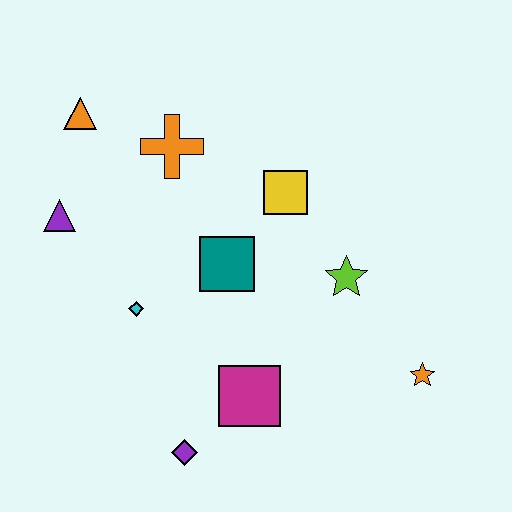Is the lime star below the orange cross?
Yes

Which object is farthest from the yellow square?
The purple diamond is farthest from the yellow square.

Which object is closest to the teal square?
The yellow square is closest to the teal square.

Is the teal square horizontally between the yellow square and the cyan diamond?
Yes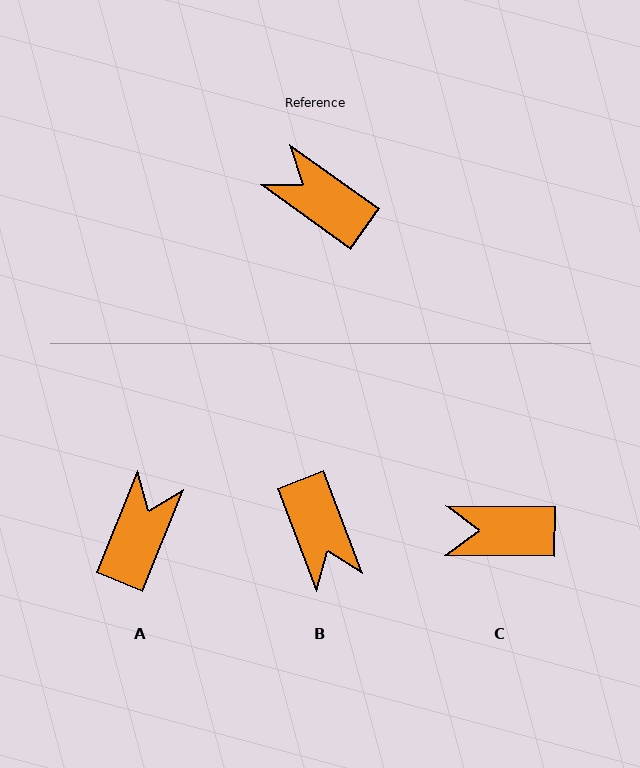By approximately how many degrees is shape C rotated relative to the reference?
Approximately 35 degrees counter-clockwise.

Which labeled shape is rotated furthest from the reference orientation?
B, about 147 degrees away.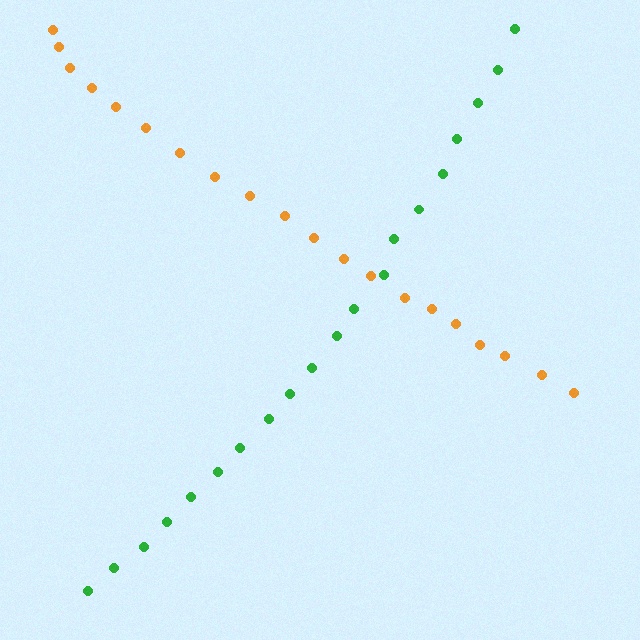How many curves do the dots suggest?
There are 2 distinct paths.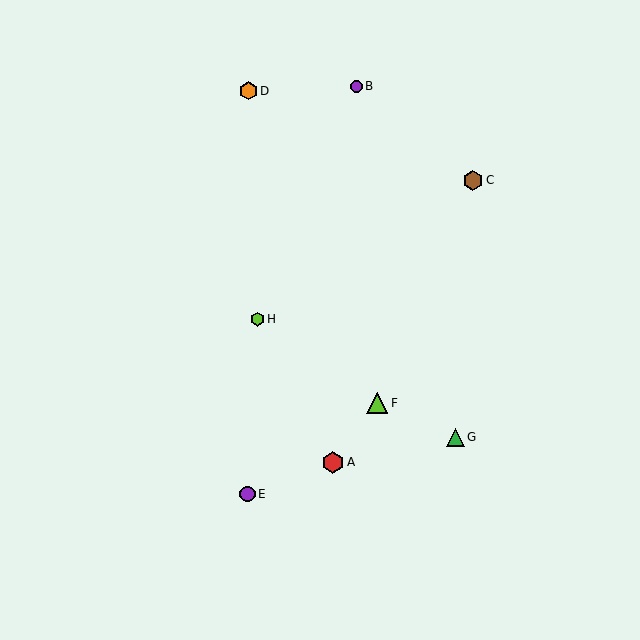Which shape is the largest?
The red hexagon (labeled A) is the largest.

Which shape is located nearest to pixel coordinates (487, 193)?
The brown hexagon (labeled C) at (473, 180) is nearest to that location.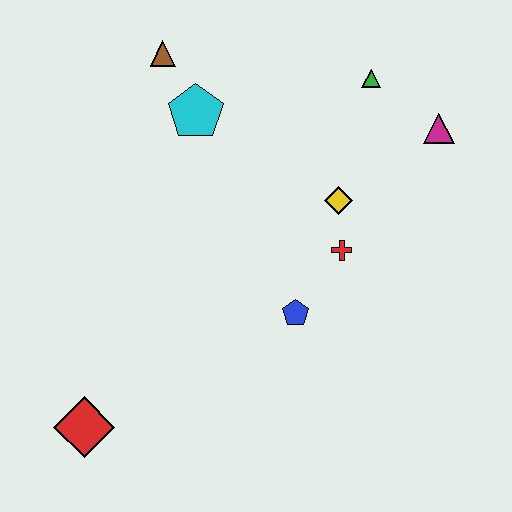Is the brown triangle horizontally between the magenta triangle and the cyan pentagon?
No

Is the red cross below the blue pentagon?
No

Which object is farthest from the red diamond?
The magenta triangle is farthest from the red diamond.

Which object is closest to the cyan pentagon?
The brown triangle is closest to the cyan pentagon.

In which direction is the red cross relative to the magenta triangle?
The red cross is below the magenta triangle.